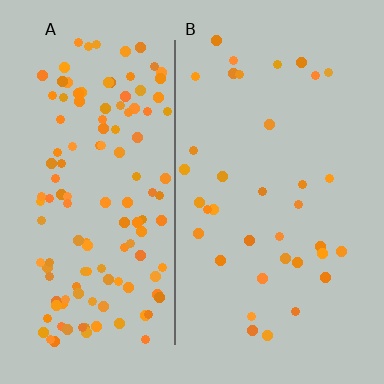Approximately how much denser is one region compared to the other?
Approximately 3.7× — region A over region B.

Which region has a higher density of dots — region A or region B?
A (the left).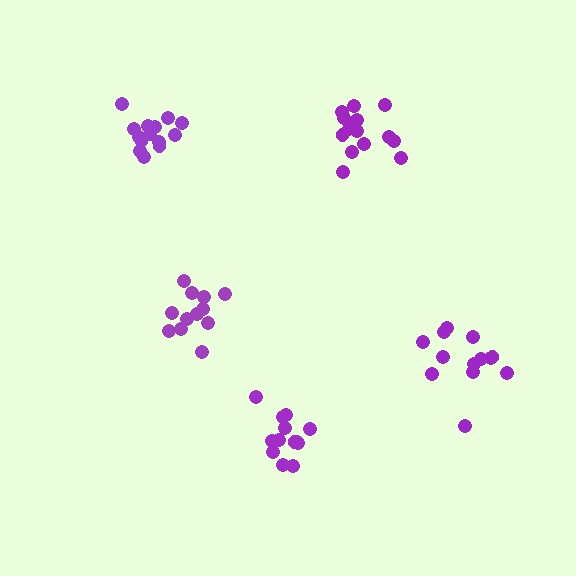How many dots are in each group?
Group 1: 12 dots, Group 2: 13 dots, Group 3: 14 dots, Group 4: 13 dots, Group 5: 14 dots (66 total).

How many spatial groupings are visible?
There are 5 spatial groupings.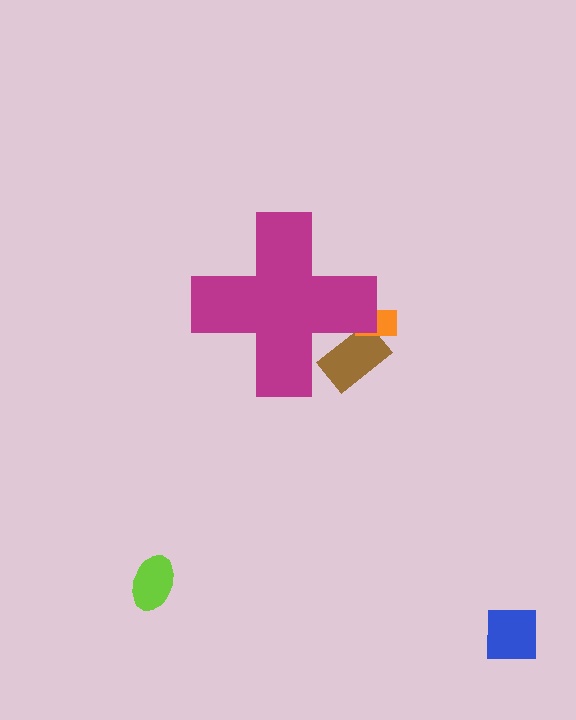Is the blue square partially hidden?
No, the blue square is fully visible.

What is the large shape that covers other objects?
A magenta cross.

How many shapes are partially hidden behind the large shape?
2 shapes are partially hidden.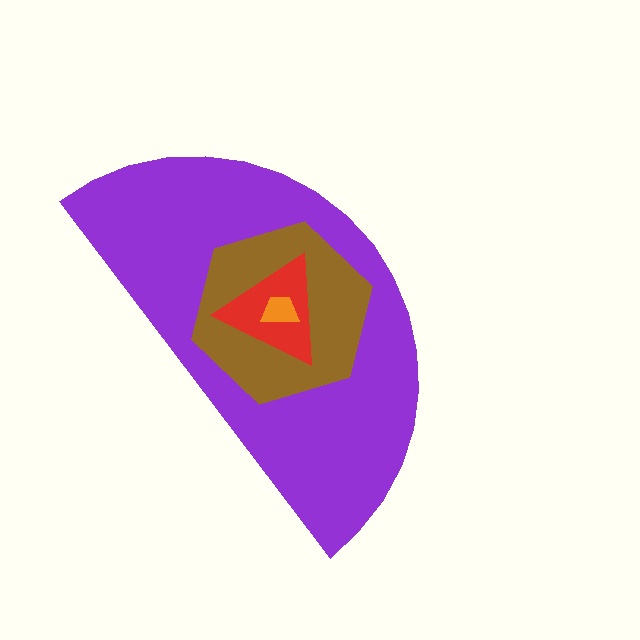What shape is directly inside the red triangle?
The orange trapezoid.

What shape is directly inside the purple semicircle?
The brown hexagon.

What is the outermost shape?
The purple semicircle.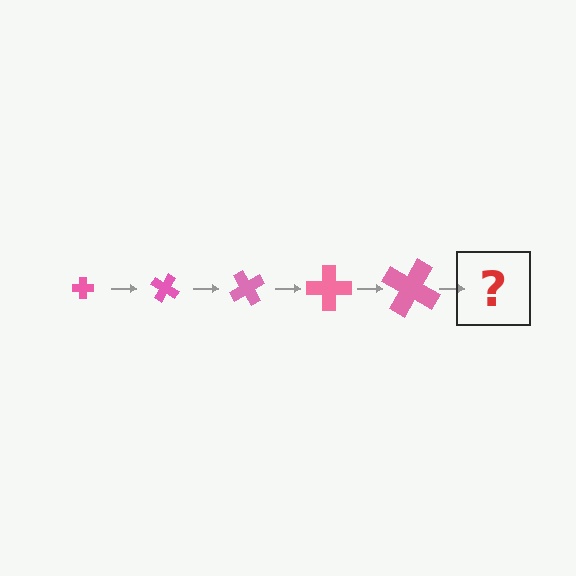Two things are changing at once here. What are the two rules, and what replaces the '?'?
The two rules are that the cross grows larger each step and it rotates 30 degrees each step. The '?' should be a cross, larger than the previous one and rotated 150 degrees from the start.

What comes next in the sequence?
The next element should be a cross, larger than the previous one and rotated 150 degrees from the start.